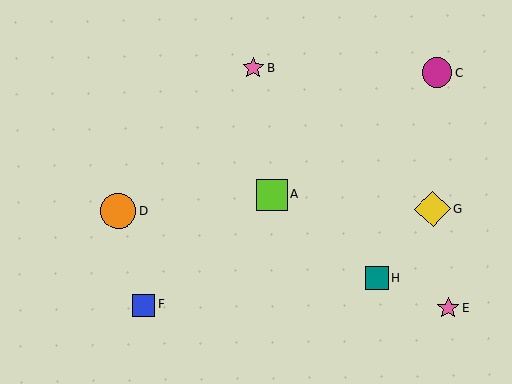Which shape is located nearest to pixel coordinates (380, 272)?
The teal square (labeled H) at (377, 278) is nearest to that location.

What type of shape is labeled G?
Shape G is a yellow diamond.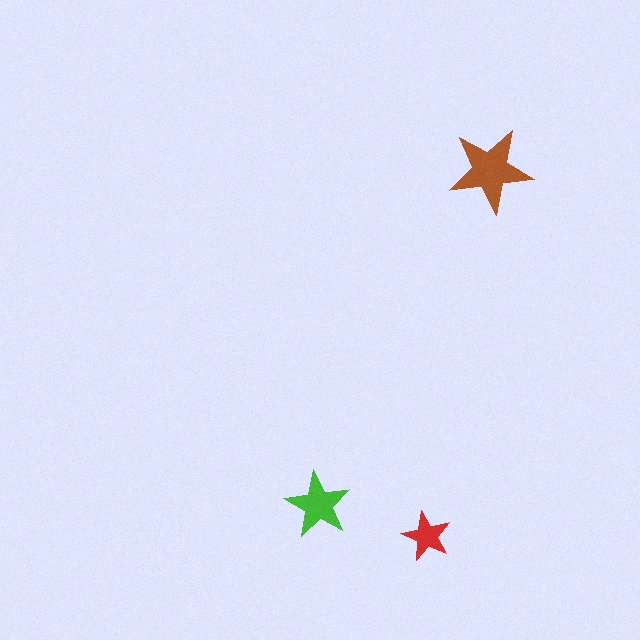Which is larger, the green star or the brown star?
The brown one.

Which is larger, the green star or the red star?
The green one.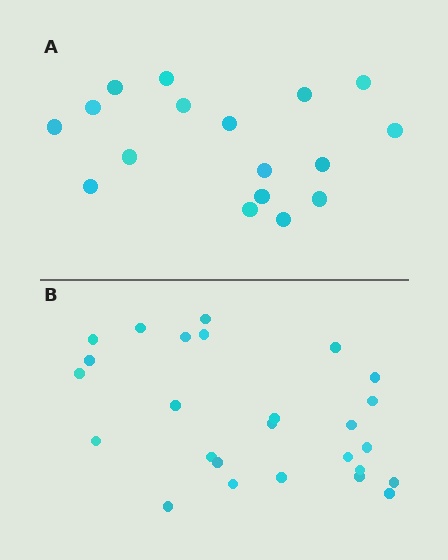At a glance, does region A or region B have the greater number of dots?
Region B (the bottom region) has more dots.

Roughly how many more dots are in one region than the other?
Region B has roughly 8 or so more dots than region A.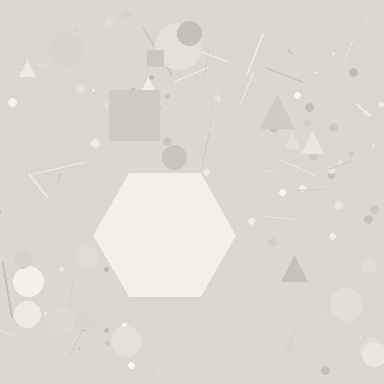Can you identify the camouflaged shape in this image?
The camouflaged shape is a hexagon.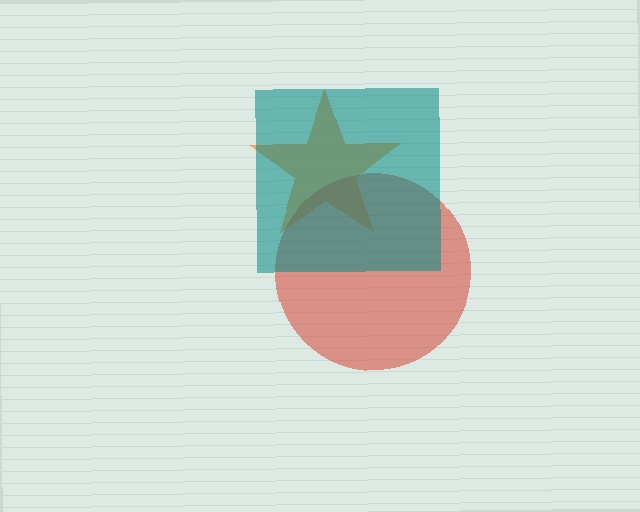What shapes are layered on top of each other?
The layered shapes are: an orange star, a red circle, a teal square.